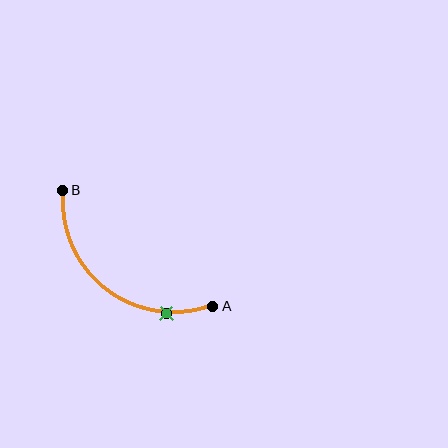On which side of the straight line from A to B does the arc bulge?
The arc bulges below and to the left of the straight line connecting A and B.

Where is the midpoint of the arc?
The arc midpoint is the point on the curve farthest from the straight line joining A and B. It sits below and to the left of that line.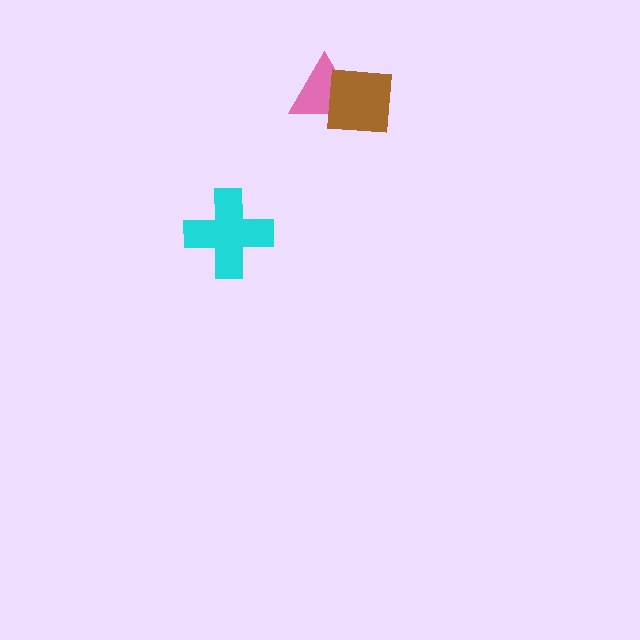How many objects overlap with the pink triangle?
1 object overlaps with the pink triangle.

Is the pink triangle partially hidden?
Yes, it is partially covered by another shape.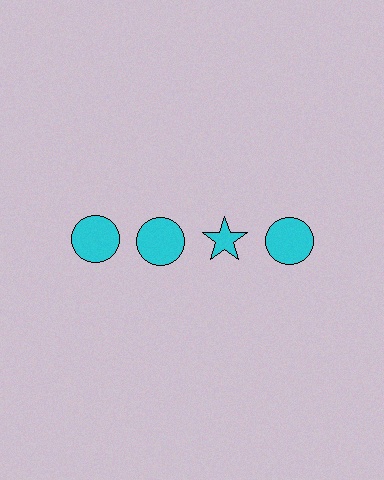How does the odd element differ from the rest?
It has a different shape: star instead of circle.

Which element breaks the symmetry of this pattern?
The cyan star in the top row, center column breaks the symmetry. All other shapes are cyan circles.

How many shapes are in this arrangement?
There are 4 shapes arranged in a grid pattern.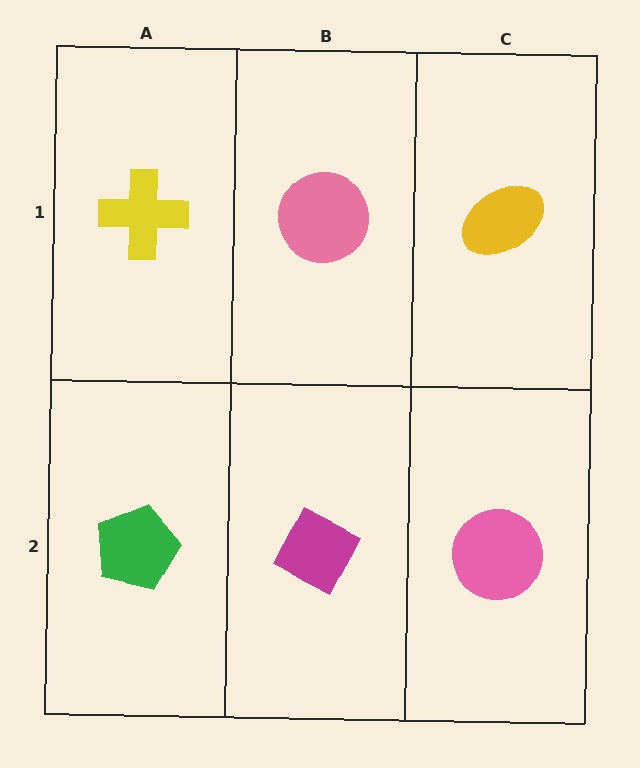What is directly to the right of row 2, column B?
A pink circle.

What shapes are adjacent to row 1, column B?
A magenta diamond (row 2, column B), a yellow cross (row 1, column A), a yellow ellipse (row 1, column C).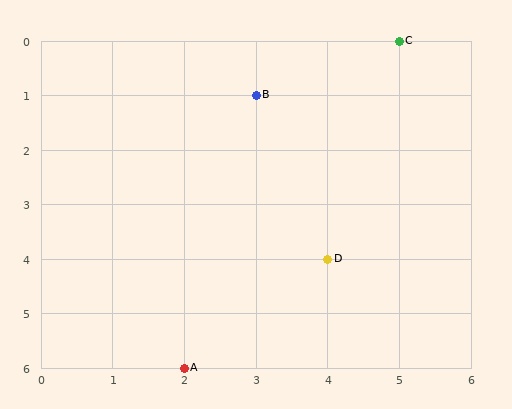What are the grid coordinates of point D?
Point D is at grid coordinates (4, 4).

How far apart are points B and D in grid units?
Points B and D are 1 column and 3 rows apart (about 3.2 grid units diagonally).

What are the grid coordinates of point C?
Point C is at grid coordinates (5, 0).